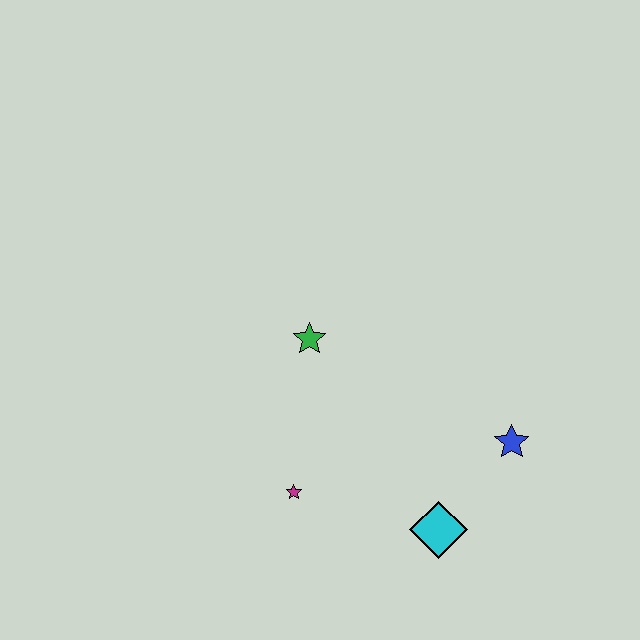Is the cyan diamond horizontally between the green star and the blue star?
Yes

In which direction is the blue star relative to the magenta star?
The blue star is to the right of the magenta star.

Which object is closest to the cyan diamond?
The blue star is closest to the cyan diamond.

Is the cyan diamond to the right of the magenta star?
Yes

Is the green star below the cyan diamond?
No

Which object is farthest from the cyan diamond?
The green star is farthest from the cyan diamond.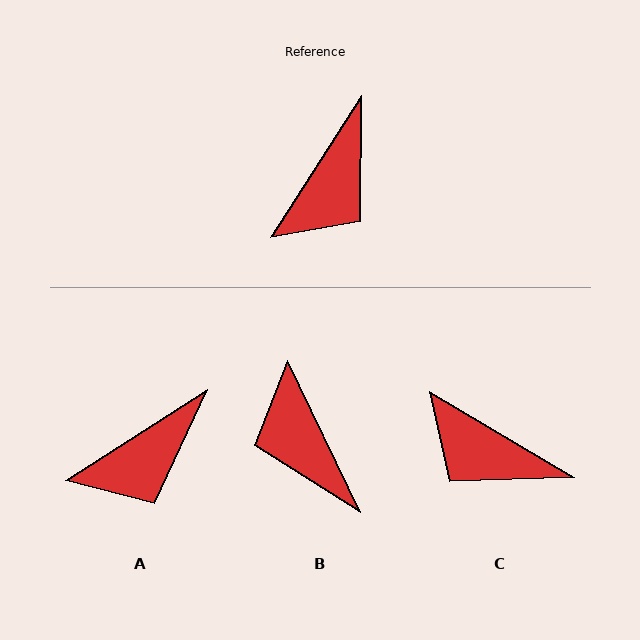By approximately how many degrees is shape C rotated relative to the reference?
Approximately 88 degrees clockwise.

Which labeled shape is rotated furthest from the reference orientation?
B, about 122 degrees away.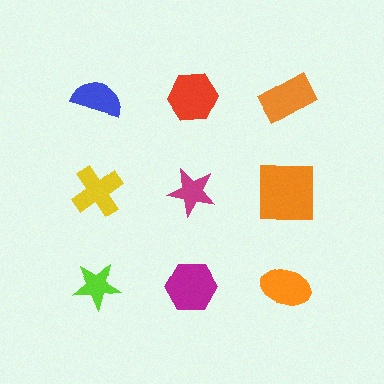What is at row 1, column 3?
An orange rectangle.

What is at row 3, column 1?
A lime star.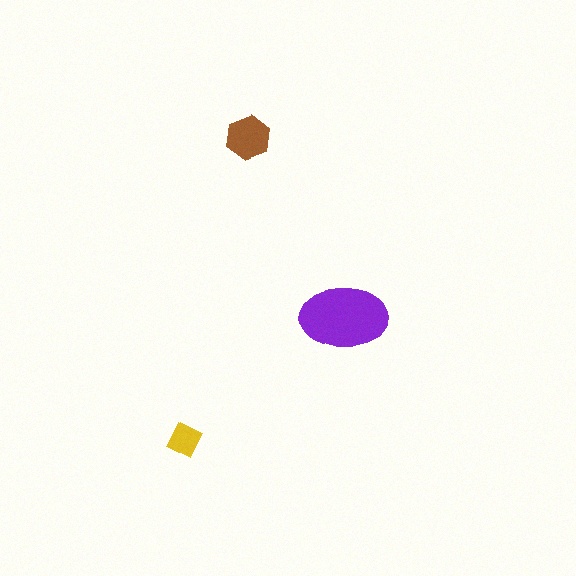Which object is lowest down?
The yellow square is bottommost.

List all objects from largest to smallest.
The purple ellipse, the brown hexagon, the yellow square.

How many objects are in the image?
There are 3 objects in the image.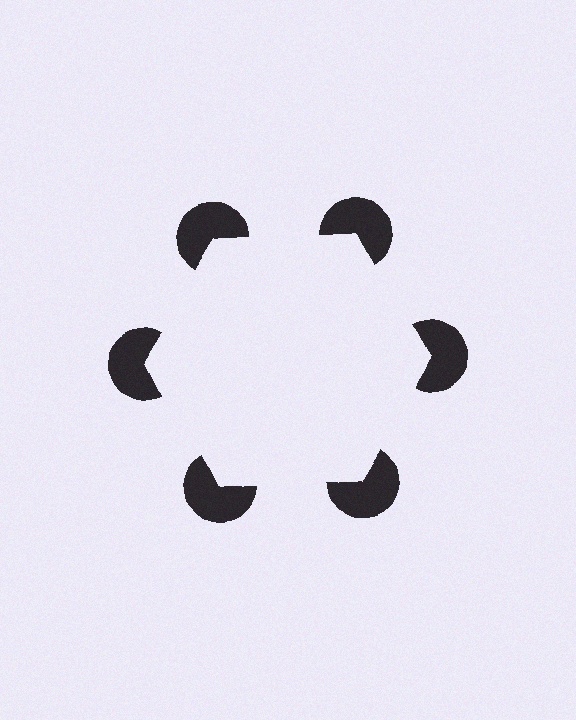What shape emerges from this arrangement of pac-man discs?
An illusory hexagon — its edges are inferred from the aligned wedge cuts in the pac-man discs, not physically drawn.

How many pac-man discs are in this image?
There are 6 — one at each vertex of the illusory hexagon.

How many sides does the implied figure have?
6 sides.